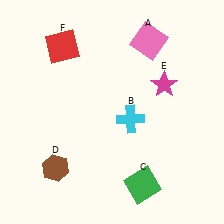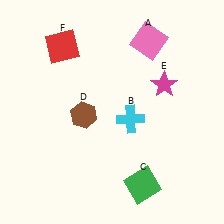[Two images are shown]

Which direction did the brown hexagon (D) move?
The brown hexagon (D) moved up.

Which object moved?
The brown hexagon (D) moved up.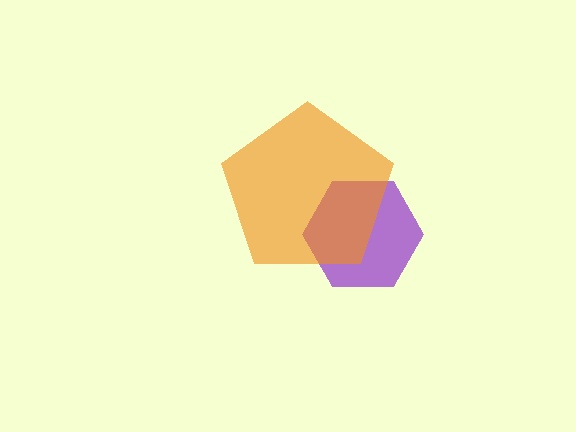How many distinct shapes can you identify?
There are 2 distinct shapes: a purple hexagon, an orange pentagon.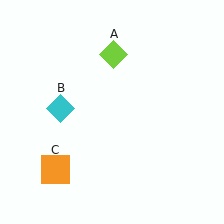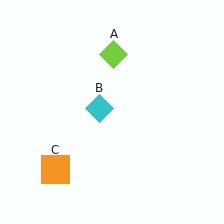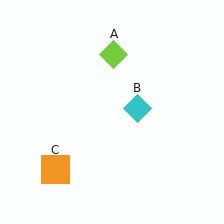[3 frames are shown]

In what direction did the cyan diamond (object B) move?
The cyan diamond (object B) moved right.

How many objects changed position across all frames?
1 object changed position: cyan diamond (object B).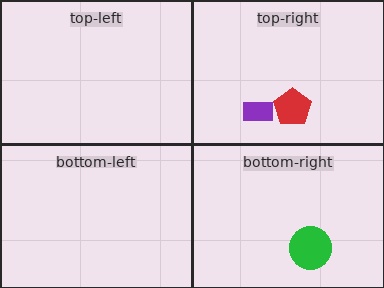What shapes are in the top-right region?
The red pentagon, the purple rectangle.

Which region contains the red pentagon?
The top-right region.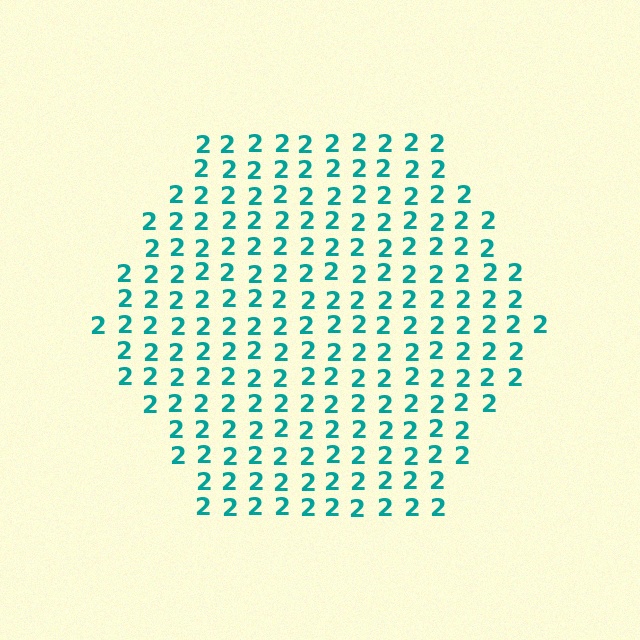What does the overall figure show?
The overall figure shows a hexagon.